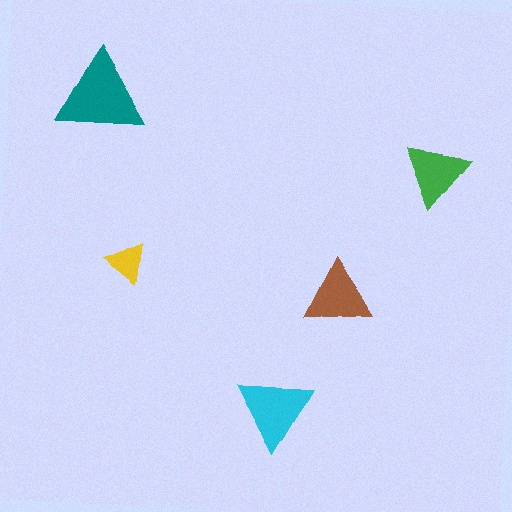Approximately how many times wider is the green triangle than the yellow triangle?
About 1.5 times wider.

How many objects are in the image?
There are 5 objects in the image.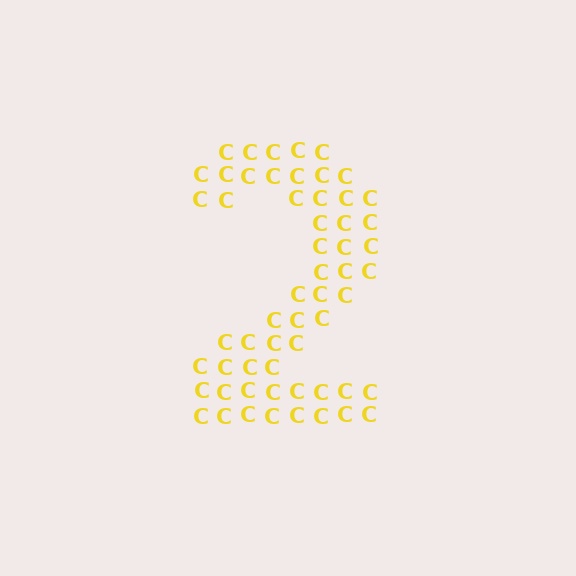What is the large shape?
The large shape is the digit 2.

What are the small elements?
The small elements are letter C's.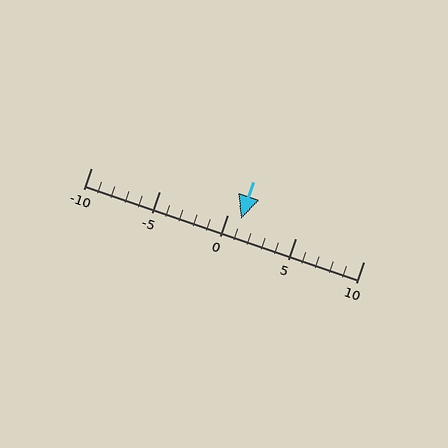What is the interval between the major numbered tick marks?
The major tick marks are spaced 5 units apart.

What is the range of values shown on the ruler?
The ruler shows values from -10 to 10.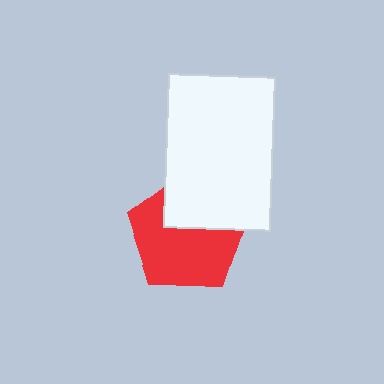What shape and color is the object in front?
The object in front is a white rectangle.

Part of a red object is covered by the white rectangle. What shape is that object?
It is a pentagon.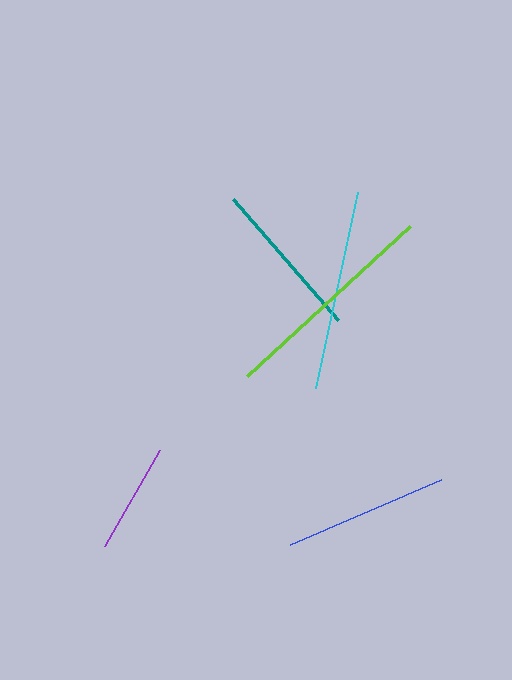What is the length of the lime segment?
The lime segment is approximately 222 pixels long.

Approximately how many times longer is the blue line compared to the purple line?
The blue line is approximately 1.5 times the length of the purple line.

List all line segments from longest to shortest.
From longest to shortest: lime, cyan, blue, teal, purple.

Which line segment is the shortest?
The purple line is the shortest at approximately 110 pixels.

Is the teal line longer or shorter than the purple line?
The teal line is longer than the purple line.